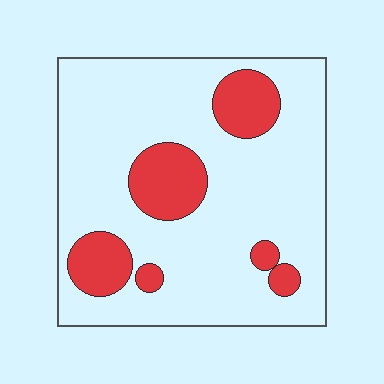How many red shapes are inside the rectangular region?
6.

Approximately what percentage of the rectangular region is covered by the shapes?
Approximately 20%.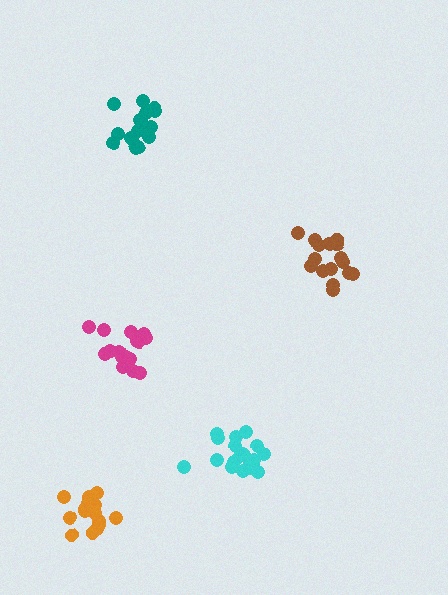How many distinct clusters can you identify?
There are 5 distinct clusters.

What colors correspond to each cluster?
The clusters are colored: orange, teal, brown, magenta, cyan.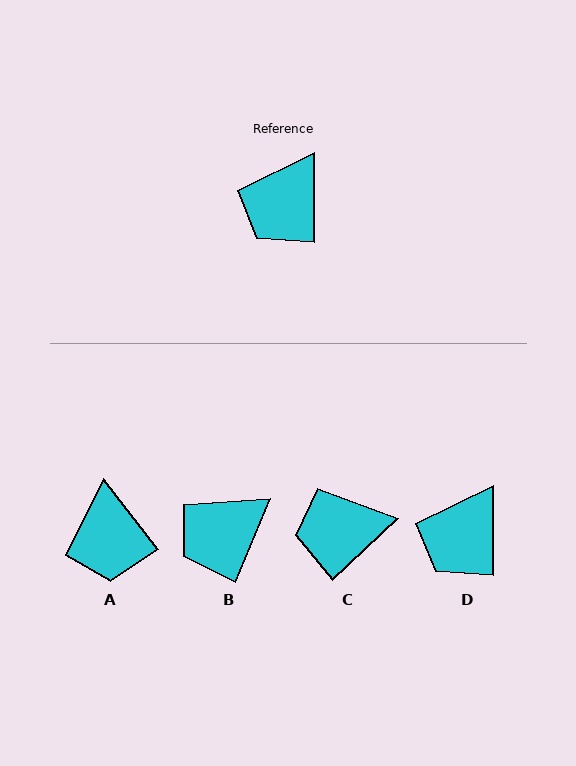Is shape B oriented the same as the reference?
No, it is off by about 22 degrees.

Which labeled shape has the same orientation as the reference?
D.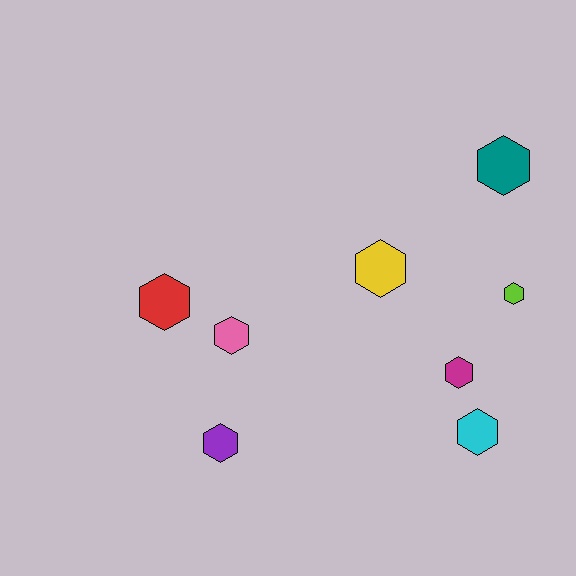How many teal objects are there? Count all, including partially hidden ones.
There is 1 teal object.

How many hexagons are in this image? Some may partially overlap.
There are 8 hexagons.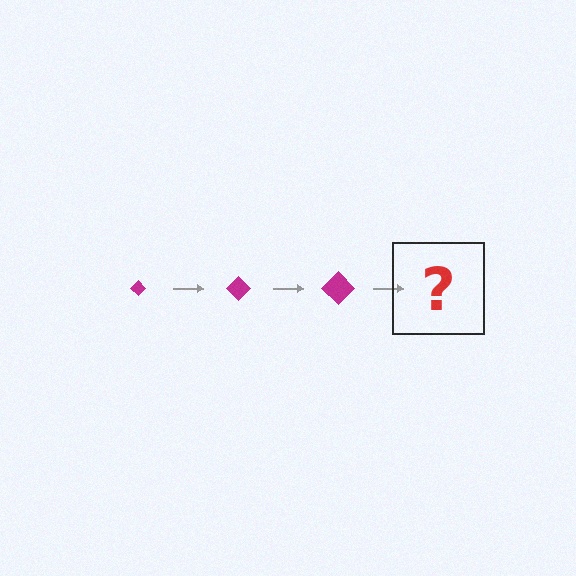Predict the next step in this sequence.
The next step is a magenta diamond, larger than the previous one.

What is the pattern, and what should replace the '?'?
The pattern is that the diamond gets progressively larger each step. The '?' should be a magenta diamond, larger than the previous one.